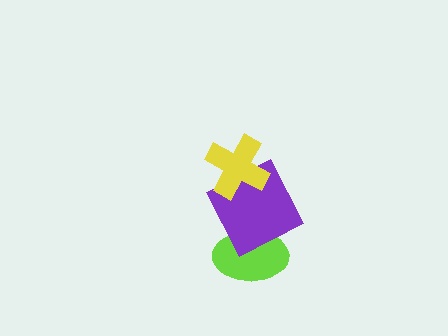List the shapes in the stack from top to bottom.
From top to bottom: the yellow cross, the purple square, the lime ellipse.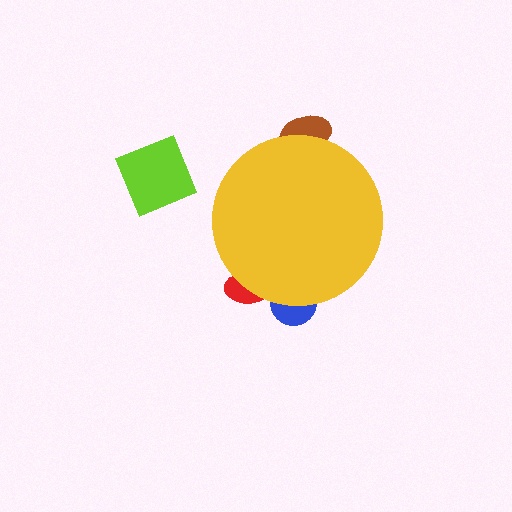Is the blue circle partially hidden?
Yes, the blue circle is partially hidden behind the yellow circle.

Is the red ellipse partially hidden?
Yes, the red ellipse is partially hidden behind the yellow circle.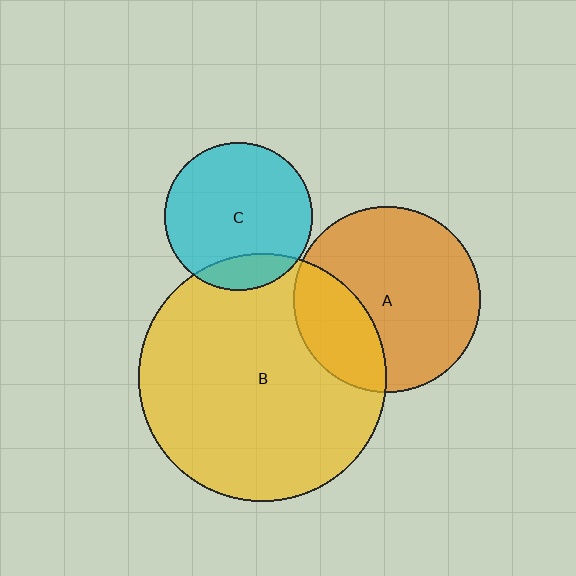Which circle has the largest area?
Circle B (yellow).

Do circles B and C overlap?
Yes.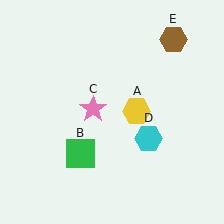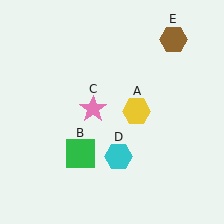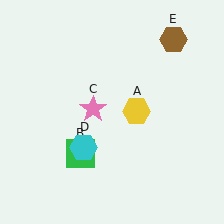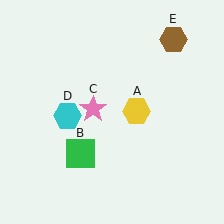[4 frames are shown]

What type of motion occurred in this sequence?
The cyan hexagon (object D) rotated clockwise around the center of the scene.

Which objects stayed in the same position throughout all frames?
Yellow hexagon (object A) and green square (object B) and pink star (object C) and brown hexagon (object E) remained stationary.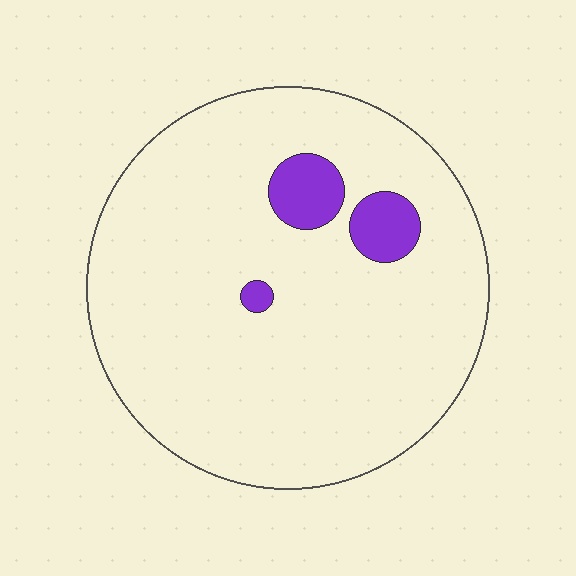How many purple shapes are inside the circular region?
3.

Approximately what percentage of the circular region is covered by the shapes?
Approximately 5%.